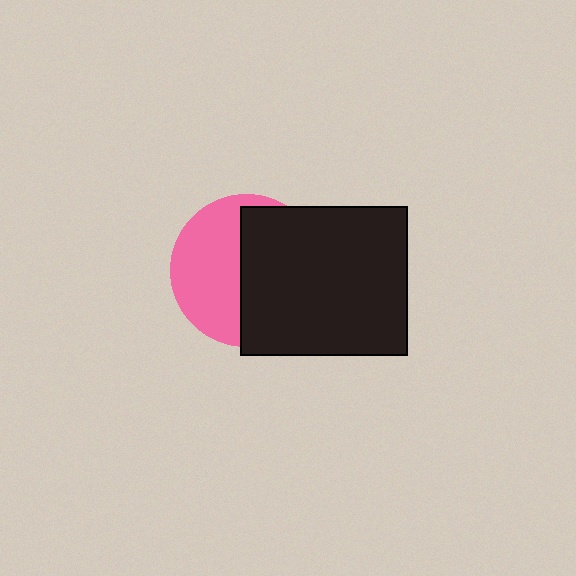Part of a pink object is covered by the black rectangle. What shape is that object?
It is a circle.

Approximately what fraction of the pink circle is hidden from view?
Roughly 54% of the pink circle is hidden behind the black rectangle.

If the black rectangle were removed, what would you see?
You would see the complete pink circle.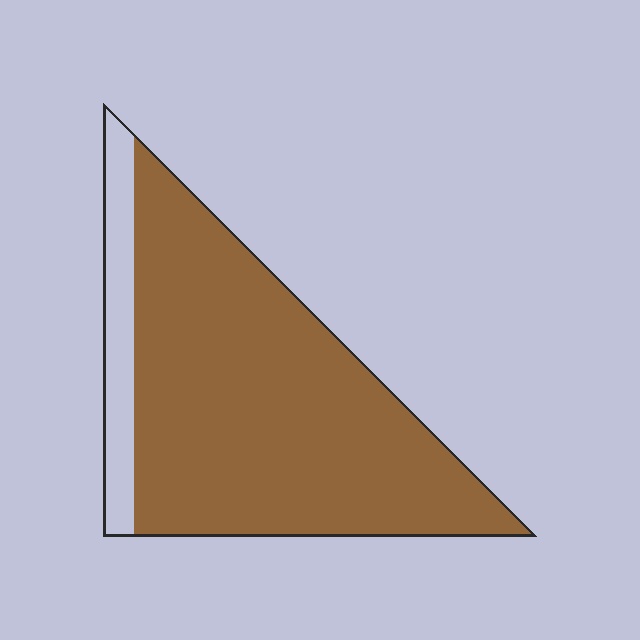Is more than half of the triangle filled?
Yes.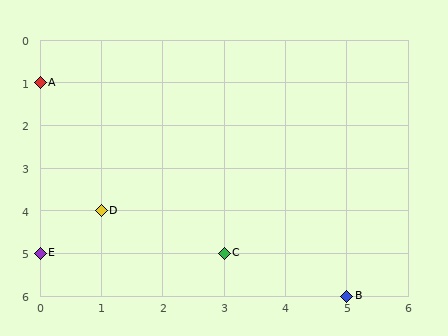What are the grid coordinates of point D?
Point D is at grid coordinates (1, 4).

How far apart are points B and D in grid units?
Points B and D are 4 columns and 2 rows apart (about 4.5 grid units diagonally).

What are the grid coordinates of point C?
Point C is at grid coordinates (3, 5).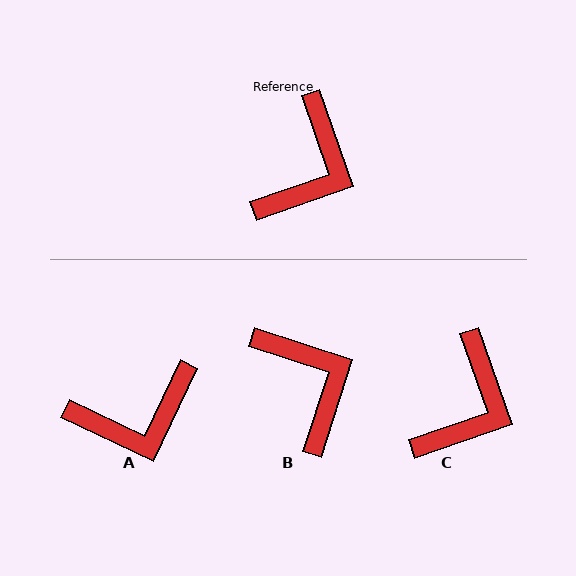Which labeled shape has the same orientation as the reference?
C.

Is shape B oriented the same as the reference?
No, it is off by about 53 degrees.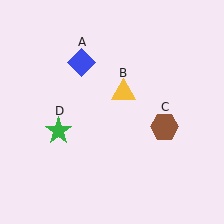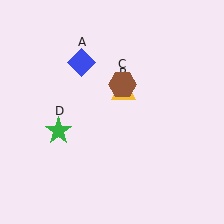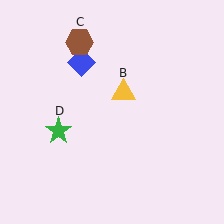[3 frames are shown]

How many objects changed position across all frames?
1 object changed position: brown hexagon (object C).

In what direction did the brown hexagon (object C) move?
The brown hexagon (object C) moved up and to the left.